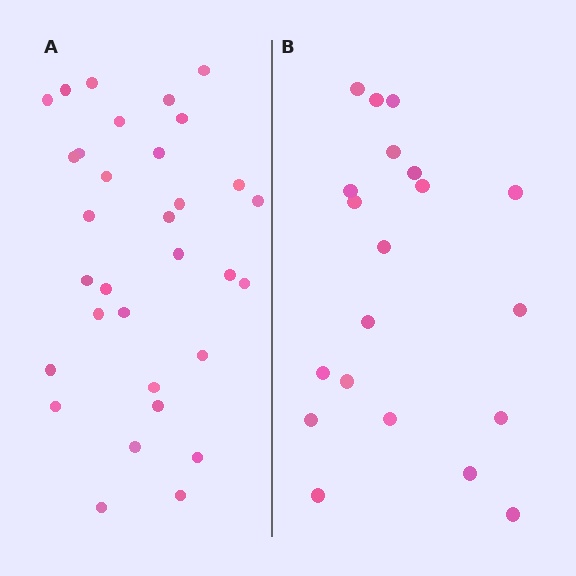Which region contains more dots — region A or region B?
Region A (the left region) has more dots.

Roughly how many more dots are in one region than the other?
Region A has roughly 12 or so more dots than region B.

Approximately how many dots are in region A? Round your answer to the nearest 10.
About 30 dots. (The exact count is 32, which rounds to 30.)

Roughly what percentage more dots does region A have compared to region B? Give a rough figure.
About 60% more.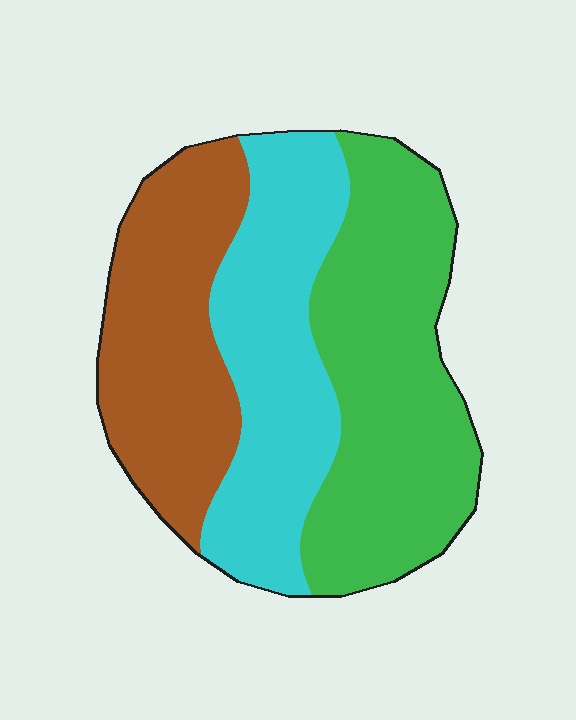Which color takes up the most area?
Green, at roughly 40%.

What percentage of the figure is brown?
Brown covers 29% of the figure.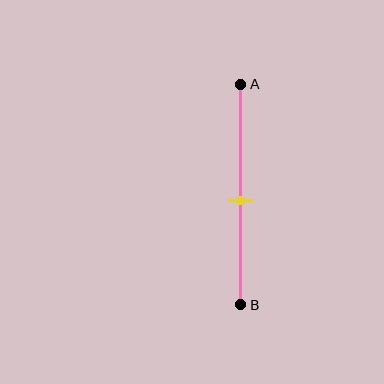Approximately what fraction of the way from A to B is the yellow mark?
The yellow mark is approximately 55% of the way from A to B.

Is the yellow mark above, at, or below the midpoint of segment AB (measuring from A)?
The yellow mark is approximately at the midpoint of segment AB.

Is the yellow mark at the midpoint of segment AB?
Yes, the mark is approximately at the midpoint.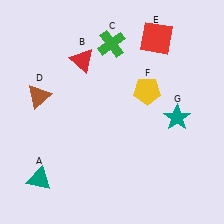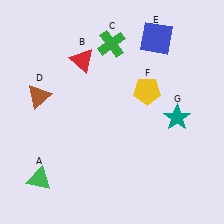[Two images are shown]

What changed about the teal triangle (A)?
In Image 1, A is teal. In Image 2, it changed to green.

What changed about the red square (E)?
In Image 1, E is red. In Image 2, it changed to blue.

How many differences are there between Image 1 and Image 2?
There are 2 differences between the two images.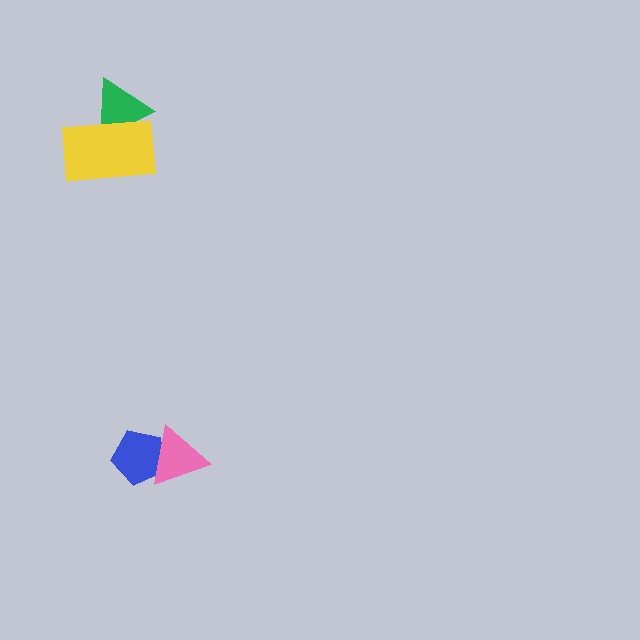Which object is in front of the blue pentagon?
The pink triangle is in front of the blue pentagon.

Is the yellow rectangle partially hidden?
No, no other shape covers it.